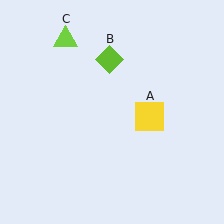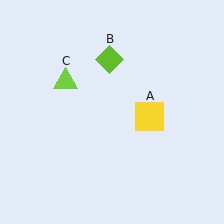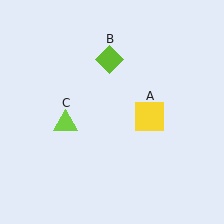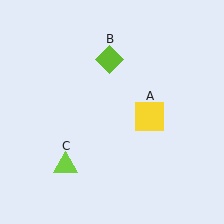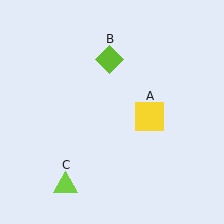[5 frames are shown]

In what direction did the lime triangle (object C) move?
The lime triangle (object C) moved down.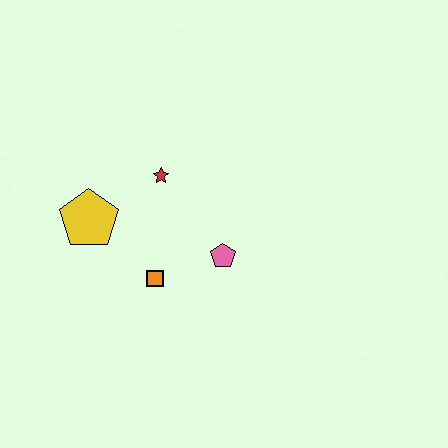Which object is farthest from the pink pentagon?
The yellow pentagon is farthest from the pink pentagon.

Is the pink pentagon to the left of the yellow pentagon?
No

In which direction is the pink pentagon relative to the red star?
The pink pentagon is below the red star.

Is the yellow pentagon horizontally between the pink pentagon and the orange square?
No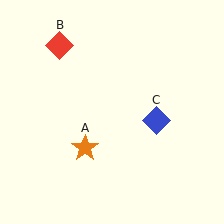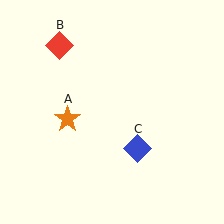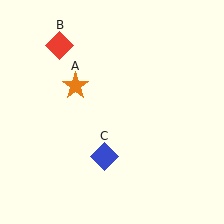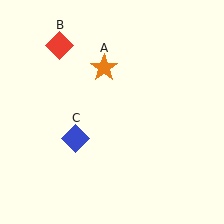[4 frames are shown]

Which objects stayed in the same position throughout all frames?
Red diamond (object B) remained stationary.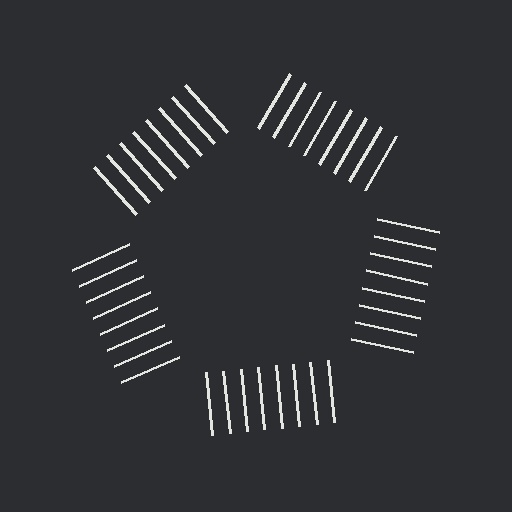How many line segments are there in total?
40 — 8 along each of the 5 edges.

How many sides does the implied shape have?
5 sides — the line-ends trace a pentagon.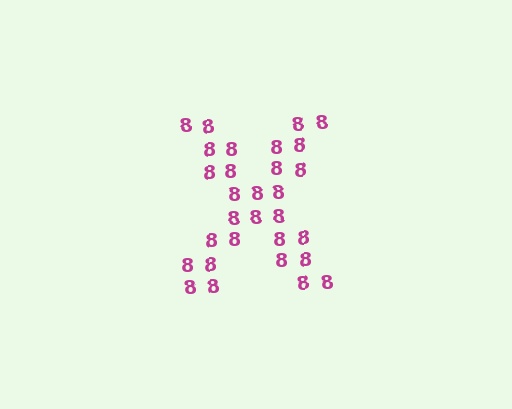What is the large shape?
The large shape is the letter X.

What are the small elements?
The small elements are digit 8's.